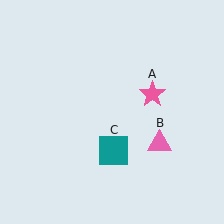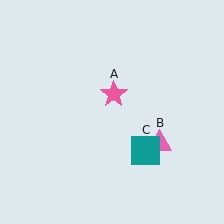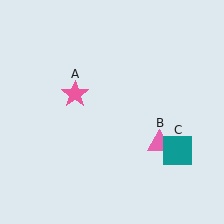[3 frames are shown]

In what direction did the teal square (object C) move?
The teal square (object C) moved right.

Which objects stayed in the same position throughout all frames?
Pink triangle (object B) remained stationary.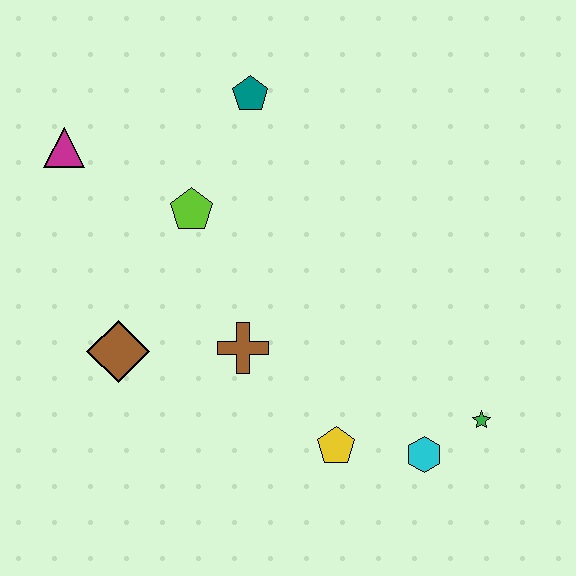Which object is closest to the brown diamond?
The brown cross is closest to the brown diamond.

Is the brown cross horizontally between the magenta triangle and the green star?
Yes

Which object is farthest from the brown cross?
The magenta triangle is farthest from the brown cross.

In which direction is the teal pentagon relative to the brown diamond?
The teal pentagon is above the brown diamond.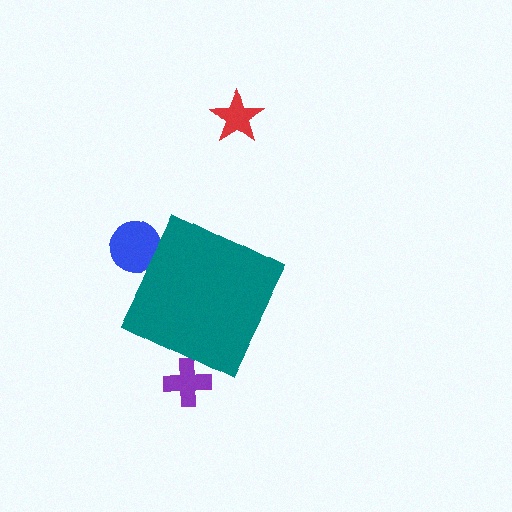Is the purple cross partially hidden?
Yes, the purple cross is partially hidden behind the teal diamond.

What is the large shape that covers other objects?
A teal diamond.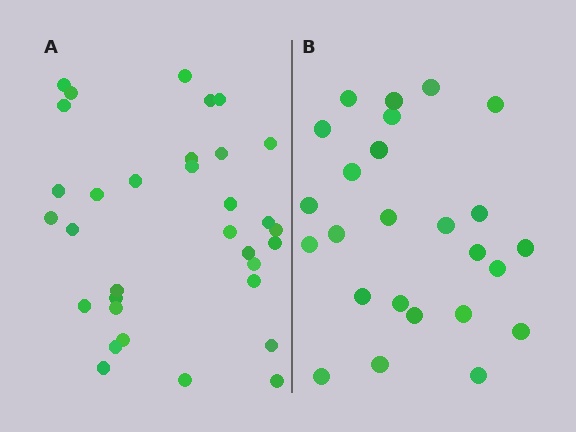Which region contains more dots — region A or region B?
Region A (the left region) has more dots.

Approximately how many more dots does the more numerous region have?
Region A has roughly 8 or so more dots than region B.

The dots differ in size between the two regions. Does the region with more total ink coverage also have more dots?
No. Region B has more total ink coverage because its dots are larger, but region A actually contains more individual dots. Total area can be misleading — the number of items is what matters here.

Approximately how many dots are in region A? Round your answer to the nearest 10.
About 30 dots. (The exact count is 33, which rounds to 30.)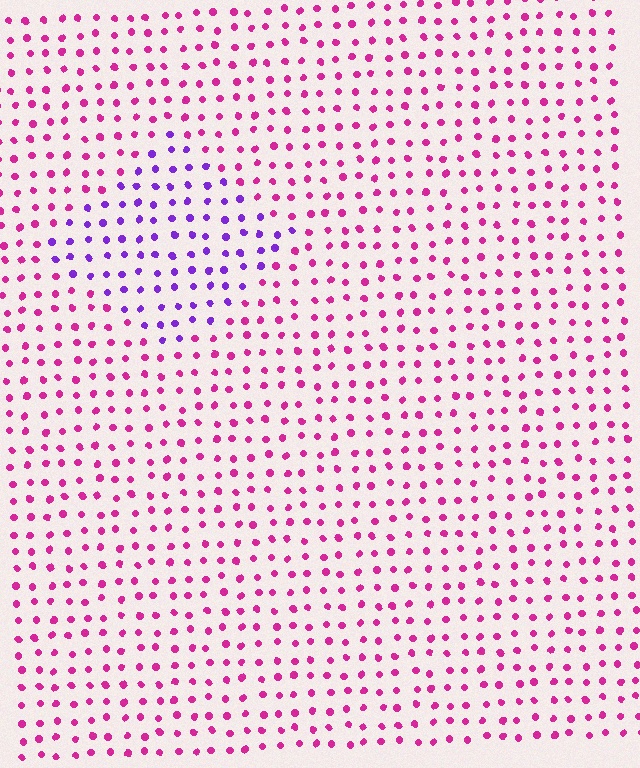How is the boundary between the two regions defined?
The boundary is defined purely by a slight shift in hue (about 50 degrees). Spacing, size, and orientation are identical on both sides.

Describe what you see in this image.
The image is filled with small magenta elements in a uniform arrangement. A diamond-shaped region is visible where the elements are tinted to a slightly different hue, forming a subtle color boundary.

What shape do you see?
I see a diamond.